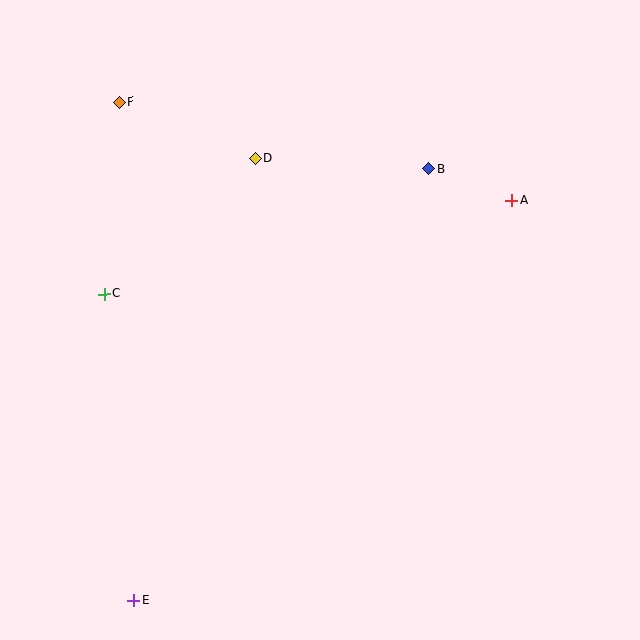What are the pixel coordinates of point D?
Point D is at (255, 158).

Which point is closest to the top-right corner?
Point A is closest to the top-right corner.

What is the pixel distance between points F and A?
The distance between F and A is 405 pixels.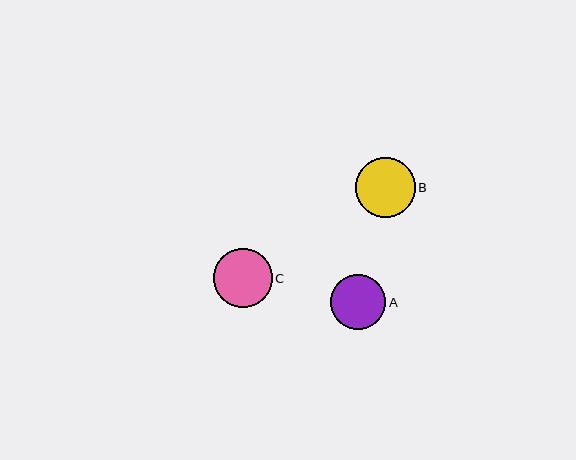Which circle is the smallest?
Circle A is the smallest with a size of approximately 55 pixels.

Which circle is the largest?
Circle B is the largest with a size of approximately 60 pixels.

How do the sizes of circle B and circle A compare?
Circle B and circle A are approximately the same size.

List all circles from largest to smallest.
From largest to smallest: B, C, A.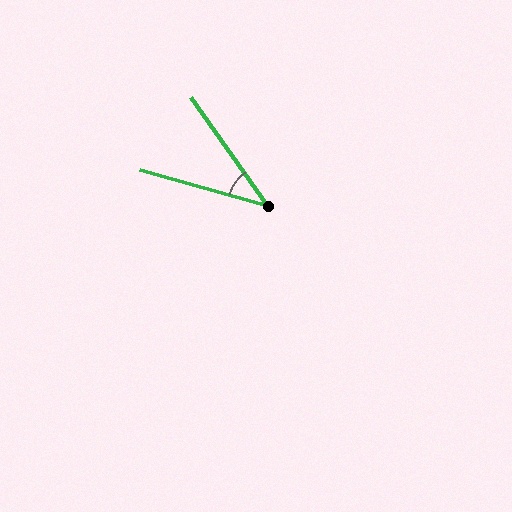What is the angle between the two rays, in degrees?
Approximately 39 degrees.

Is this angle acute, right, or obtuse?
It is acute.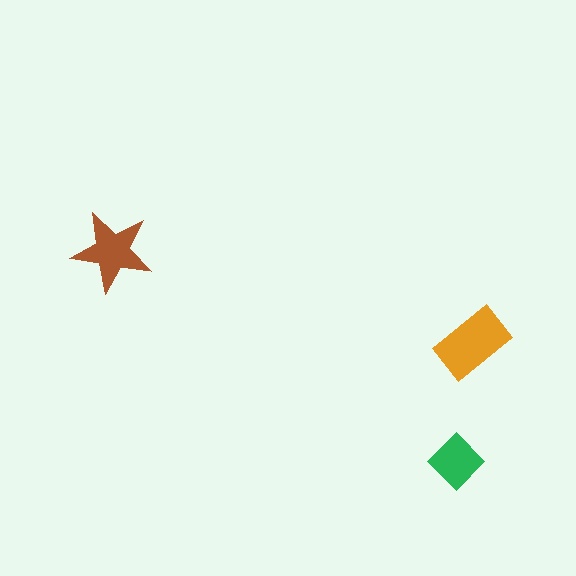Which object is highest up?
The brown star is topmost.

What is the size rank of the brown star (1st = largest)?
2nd.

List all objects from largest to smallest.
The orange rectangle, the brown star, the green diamond.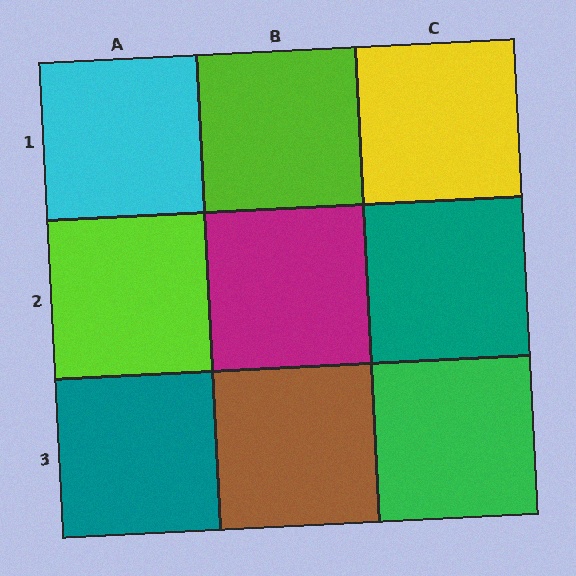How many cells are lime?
2 cells are lime.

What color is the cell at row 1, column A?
Cyan.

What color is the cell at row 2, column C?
Teal.